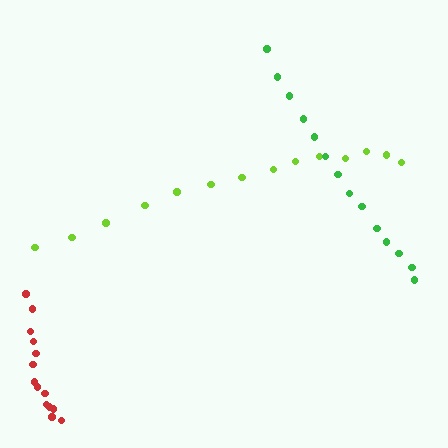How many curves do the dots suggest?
There are 3 distinct paths.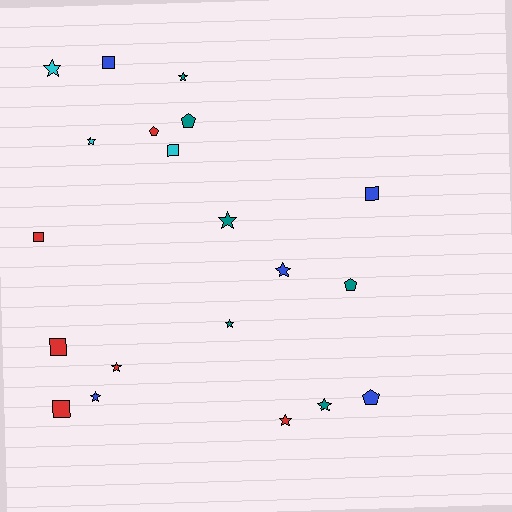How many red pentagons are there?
There is 1 red pentagon.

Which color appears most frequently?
Teal, with 6 objects.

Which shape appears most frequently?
Star, with 10 objects.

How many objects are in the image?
There are 20 objects.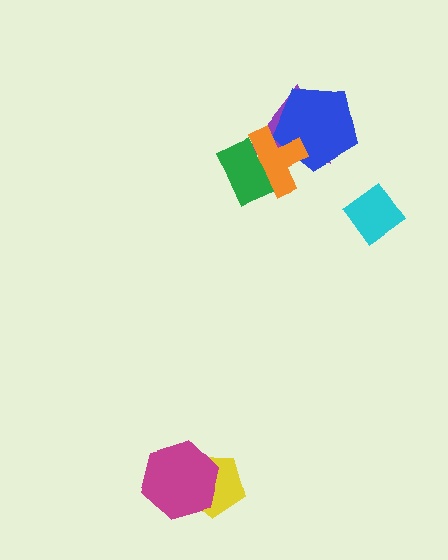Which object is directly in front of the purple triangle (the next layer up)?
The blue pentagon is directly in front of the purple triangle.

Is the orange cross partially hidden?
Yes, it is partially covered by another shape.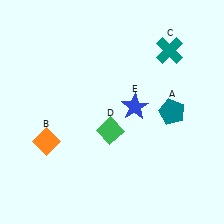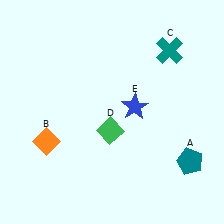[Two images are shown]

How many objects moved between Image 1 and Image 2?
1 object moved between the two images.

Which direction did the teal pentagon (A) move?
The teal pentagon (A) moved down.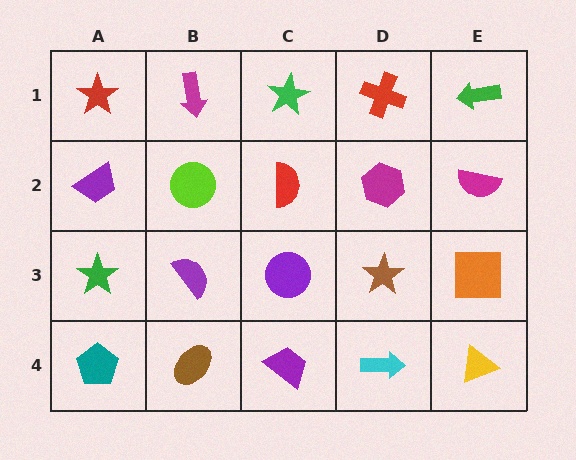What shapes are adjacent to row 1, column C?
A red semicircle (row 2, column C), a magenta arrow (row 1, column B), a red cross (row 1, column D).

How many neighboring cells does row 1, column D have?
3.